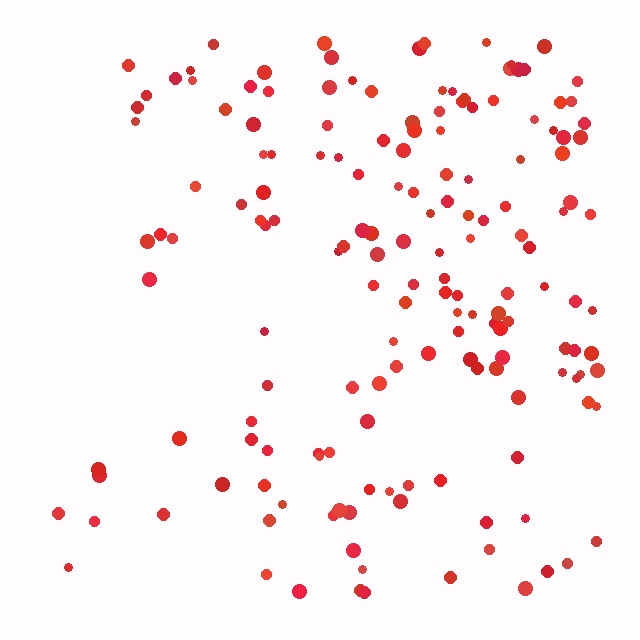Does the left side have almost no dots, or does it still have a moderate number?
Still a moderate number, just noticeably fewer than the right.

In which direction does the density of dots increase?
From left to right, with the right side densest.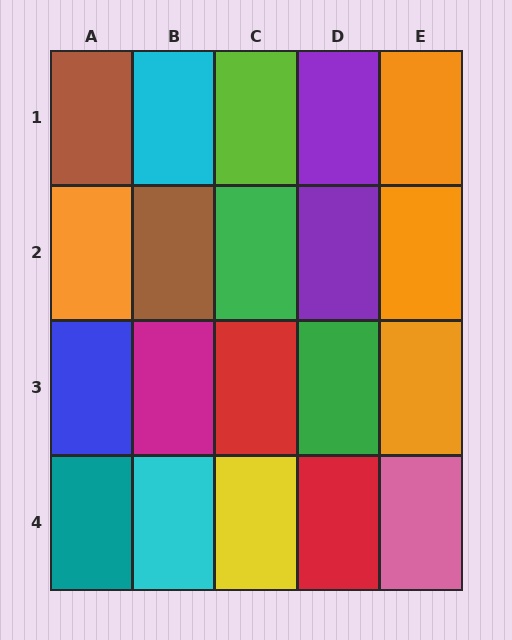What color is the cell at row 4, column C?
Yellow.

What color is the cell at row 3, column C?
Red.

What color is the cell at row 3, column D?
Green.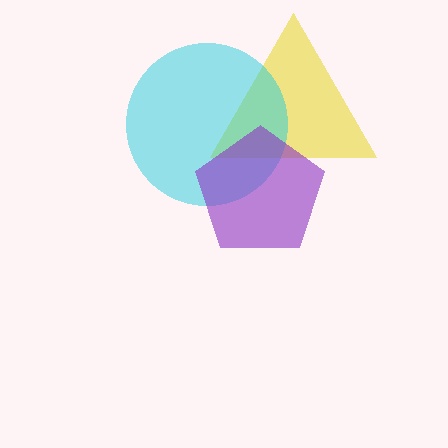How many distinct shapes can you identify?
There are 3 distinct shapes: a yellow triangle, a cyan circle, a purple pentagon.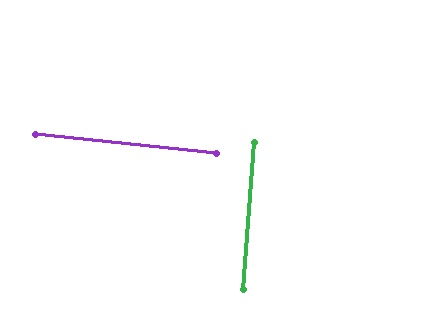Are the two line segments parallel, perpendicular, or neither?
Perpendicular — they meet at approximately 88°.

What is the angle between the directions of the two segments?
Approximately 88 degrees.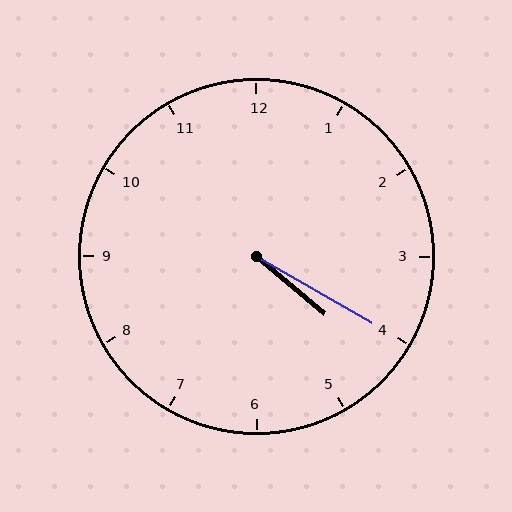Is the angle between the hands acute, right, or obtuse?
It is acute.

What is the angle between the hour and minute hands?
Approximately 10 degrees.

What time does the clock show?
4:20.